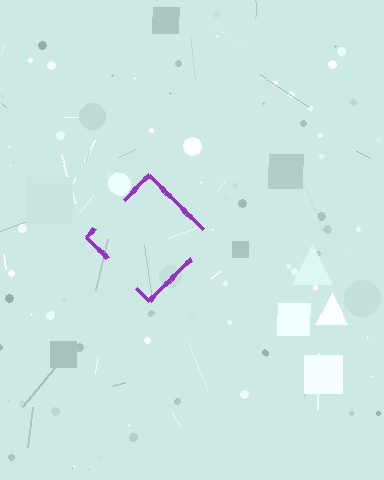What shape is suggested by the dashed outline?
The dashed outline suggests a diamond.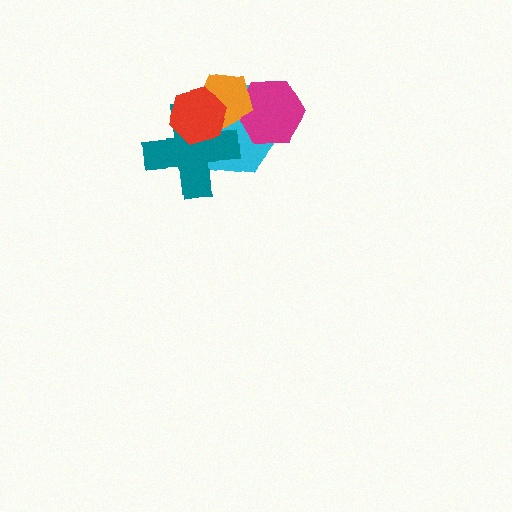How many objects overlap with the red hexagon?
3 objects overlap with the red hexagon.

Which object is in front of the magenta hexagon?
The orange pentagon is in front of the magenta hexagon.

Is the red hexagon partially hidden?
No, no other shape covers it.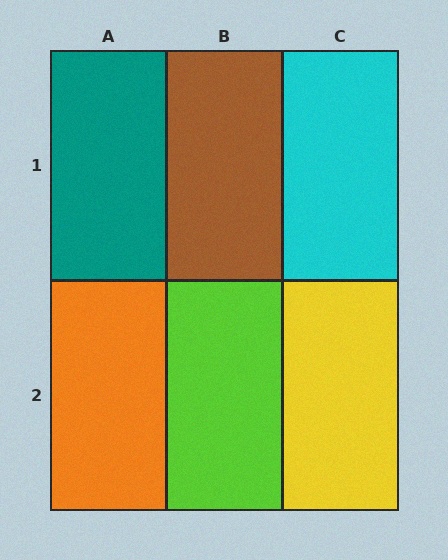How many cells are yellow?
1 cell is yellow.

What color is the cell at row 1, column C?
Cyan.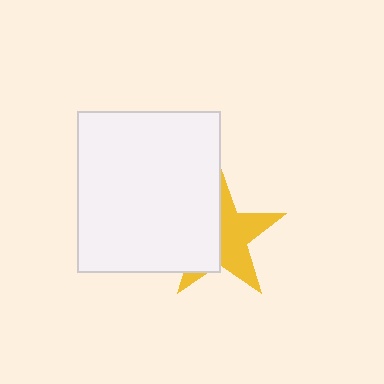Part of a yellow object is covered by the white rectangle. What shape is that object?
It is a star.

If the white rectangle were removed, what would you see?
You would see the complete yellow star.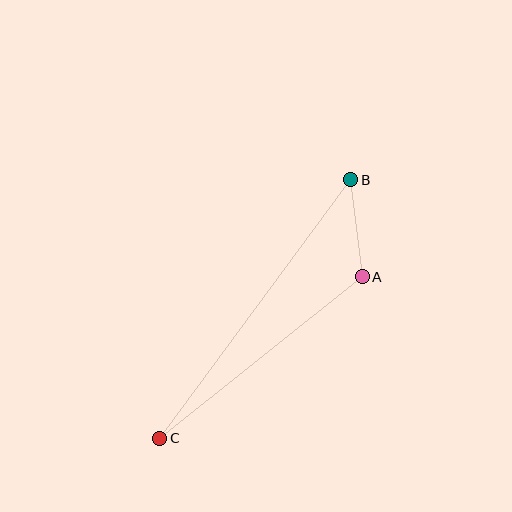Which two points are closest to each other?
Points A and B are closest to each other.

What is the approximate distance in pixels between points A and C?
The distance between A and C is approximately 259 pixels.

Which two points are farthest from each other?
Points B and C are farthest from each other.